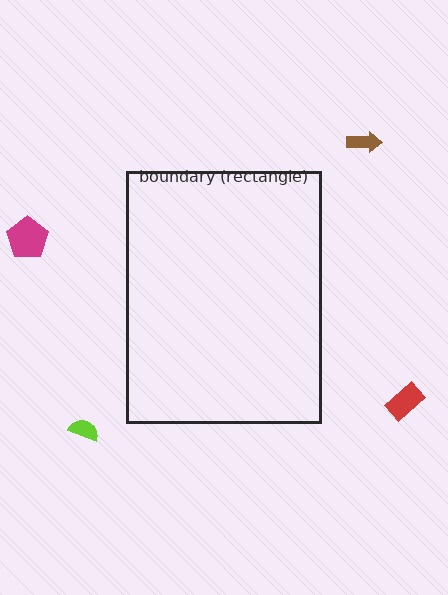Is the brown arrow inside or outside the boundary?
Outside.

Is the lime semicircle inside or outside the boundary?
Outside.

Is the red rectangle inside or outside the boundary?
Outside.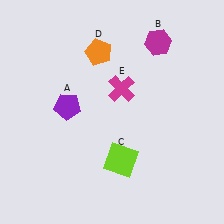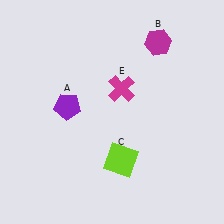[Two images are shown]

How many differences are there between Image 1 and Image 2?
There is 1 difference between the two images.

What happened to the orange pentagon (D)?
The orange pentagon (D) was removed in Image 2. It was in the top-left area of Image 1.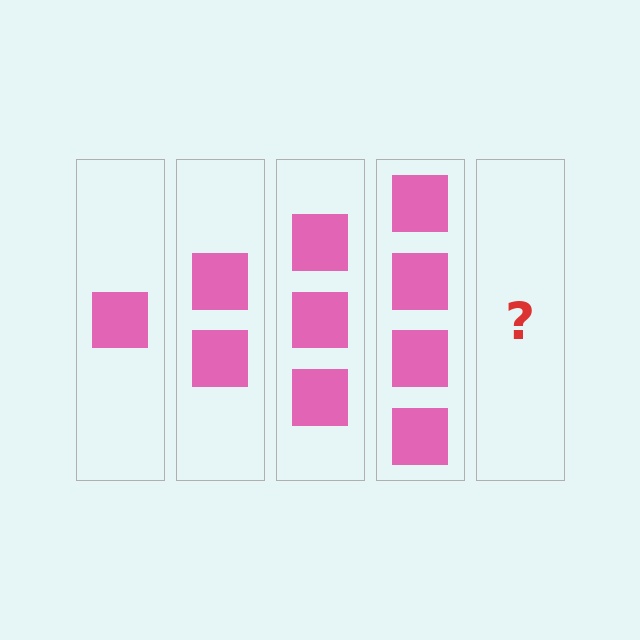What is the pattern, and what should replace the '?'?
The pattern is that each step adds one more square. The '?' should be 5 squares.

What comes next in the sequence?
The next element should be 5 squares.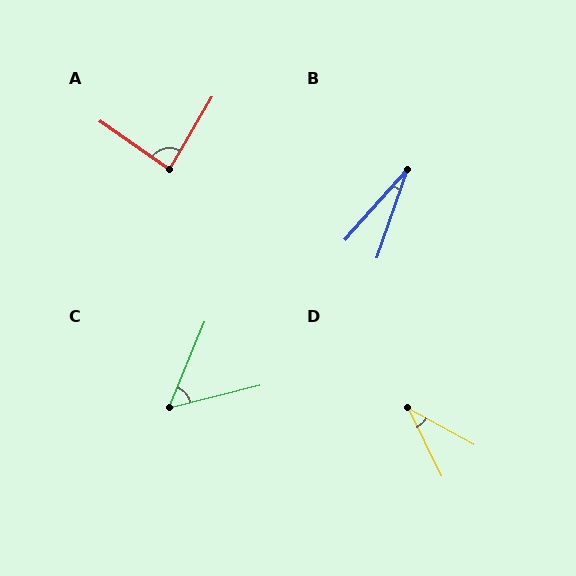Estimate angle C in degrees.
Approximately 53 degrees.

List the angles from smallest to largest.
B (22°), D (35°), C (53°), A (85°).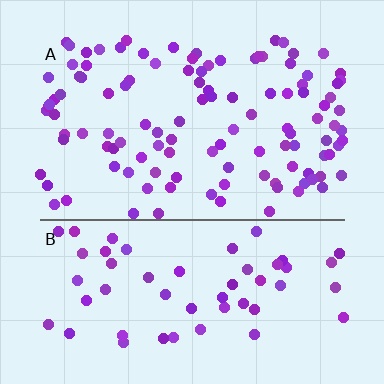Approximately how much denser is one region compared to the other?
Approximately 2.0× — region A over region B.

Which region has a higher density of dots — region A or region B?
A (the top).